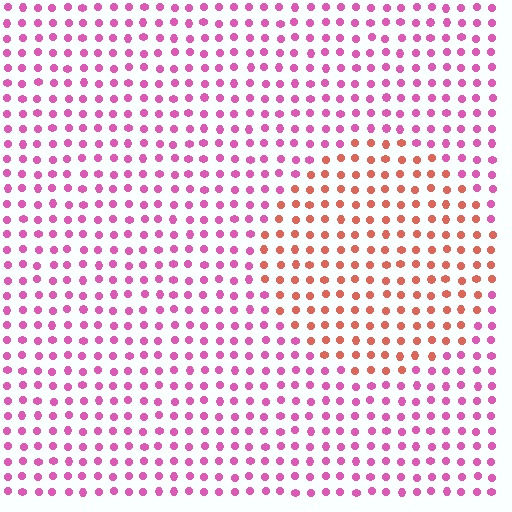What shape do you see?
I see a circle.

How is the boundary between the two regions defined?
The boundary is defined purely by a slight shift in hue (about 48 degrees). Spacing, size, and orientation are identical on both sides.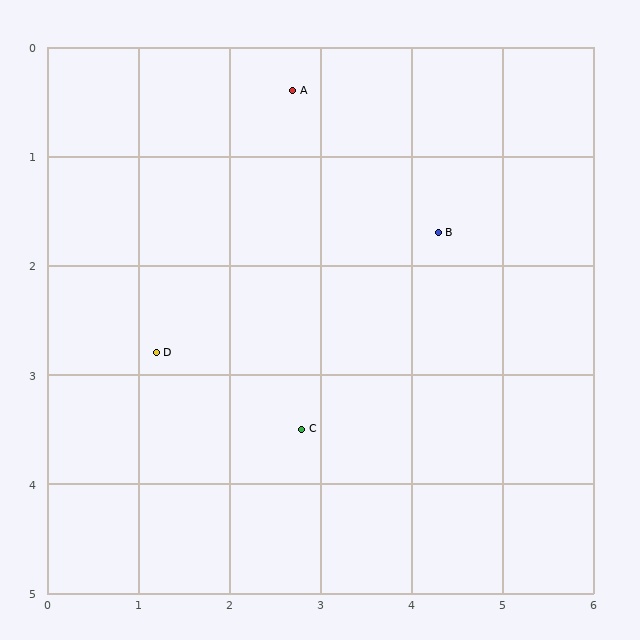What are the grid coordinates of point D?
Point D is at approximately (1.2, 2.8).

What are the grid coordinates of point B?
Point B is at approximately (4.3, 1.7).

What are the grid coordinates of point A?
Point A is at approximately (2.7, 0.4).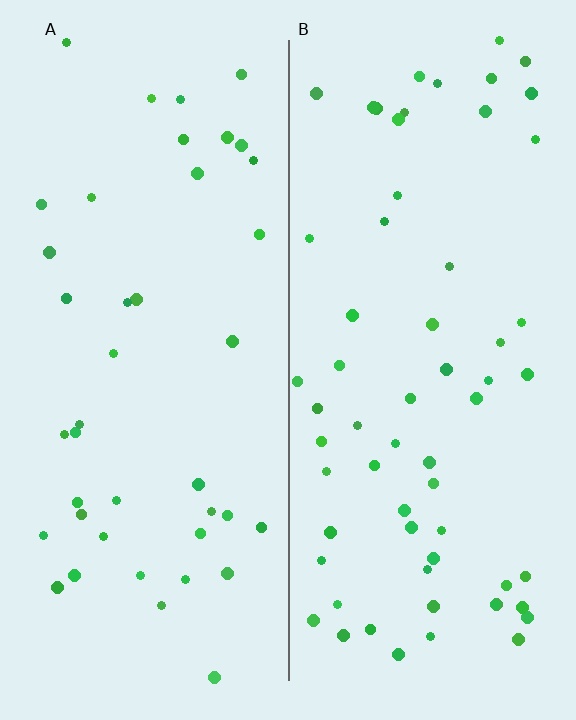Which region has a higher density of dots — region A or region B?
B (the right).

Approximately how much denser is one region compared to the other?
Approximately 1.5× — region B over region A.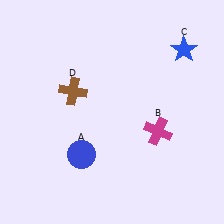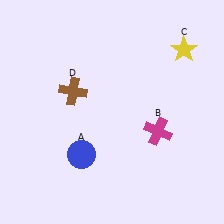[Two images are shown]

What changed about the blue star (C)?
In Image 1, C is blue. In Image 2, it changed to yellow.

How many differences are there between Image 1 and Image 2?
There is 1 difference between the two images.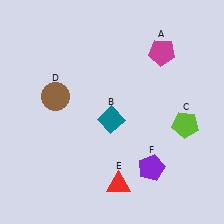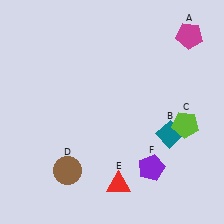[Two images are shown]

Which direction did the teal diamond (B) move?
The teal diamond (B) moved right.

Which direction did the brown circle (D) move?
The brown circle (D) moved down.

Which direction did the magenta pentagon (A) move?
The magenta pentagon (A) moved right.